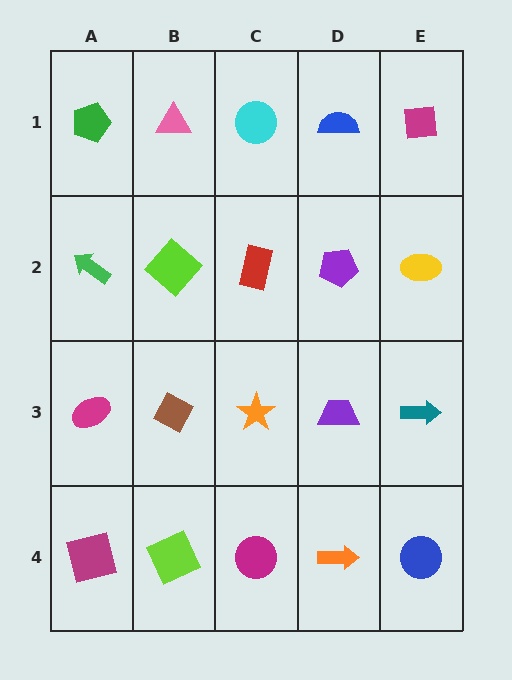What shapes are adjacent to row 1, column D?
A purple pentagon (row 2, column D), a cyan circle (row 1, column C), a magenta square (row 1, column E).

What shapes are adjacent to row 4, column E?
A teal arrow (row 3, column E), an orange arrow (row 4, column D).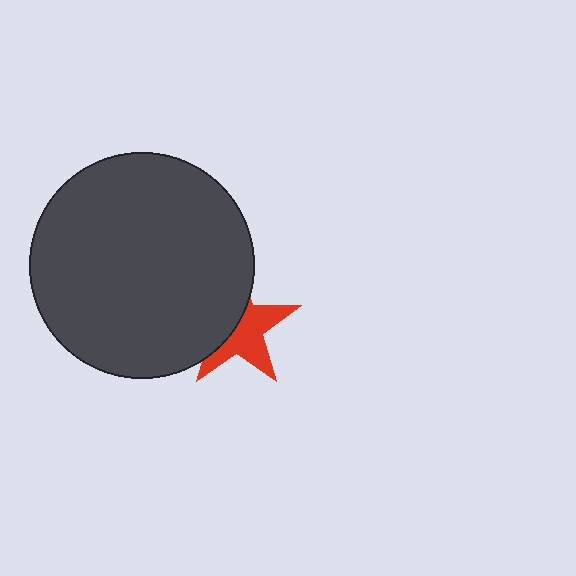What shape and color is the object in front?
The object in front is a dark gray circle.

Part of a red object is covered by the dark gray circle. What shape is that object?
It is a star.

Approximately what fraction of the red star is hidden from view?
Roughly 47% of the red star is hidden behind the dark gray circle.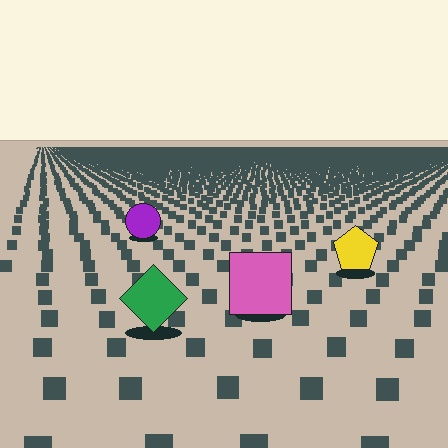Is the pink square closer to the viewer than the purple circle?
Yes. The pink square is closer — you can tell from the texture gradient: the ground texture is coarser near it.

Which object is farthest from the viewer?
The purple circle is farthest from the viewer. It appears smaller and the ground texture around it is denser.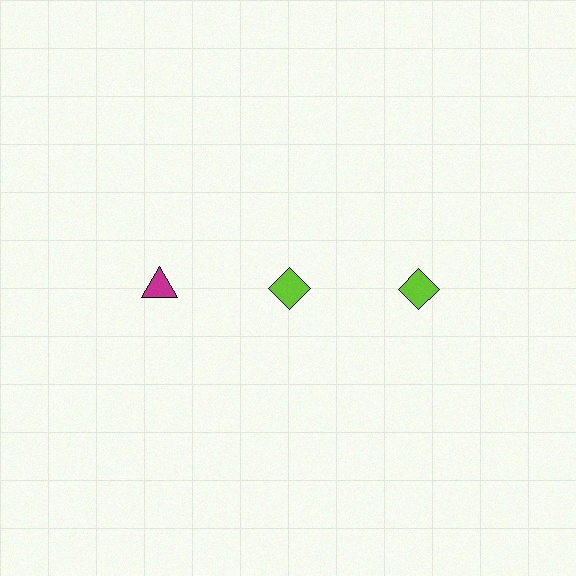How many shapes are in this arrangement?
There are 3 shapes arranged in a grid pattern.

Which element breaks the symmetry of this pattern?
The magenta triangle in the top row, leftmost column breaks the symmetry. All other shapes are lime diamonds.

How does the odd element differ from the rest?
It differs in both color (magenta instead of lime) and shape (triangle instead of diamond).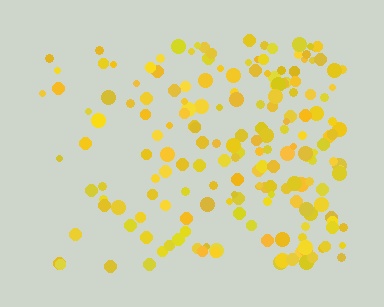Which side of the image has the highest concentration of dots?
The right.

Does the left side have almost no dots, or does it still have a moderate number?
Still a moderate number, just noticeably fewer than the right.